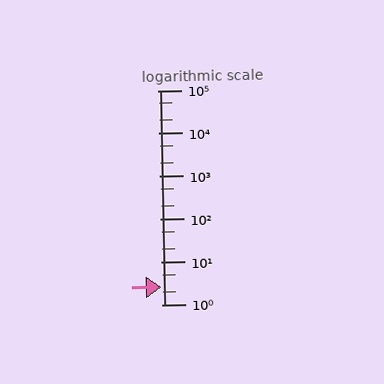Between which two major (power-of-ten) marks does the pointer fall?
The pointer is between 1 and 10.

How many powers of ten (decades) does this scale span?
The scale spans 5 decades, from 1 to 100000.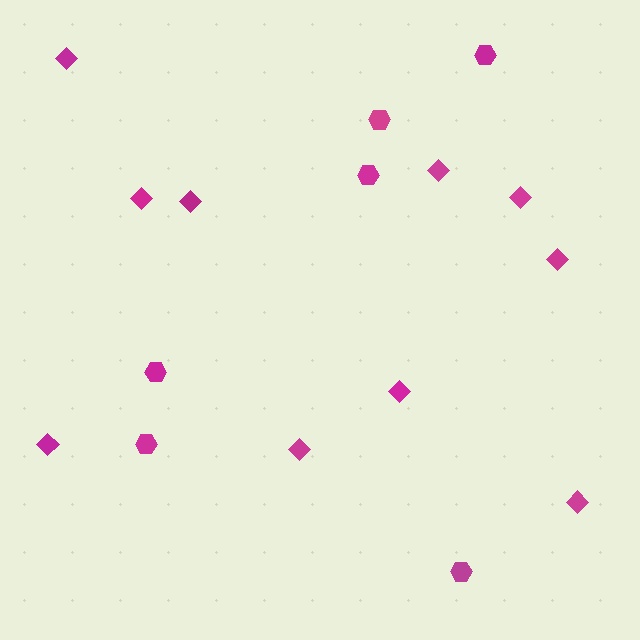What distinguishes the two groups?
There are 2 groups: one group of hexagons (6) and one group of diamonds (10).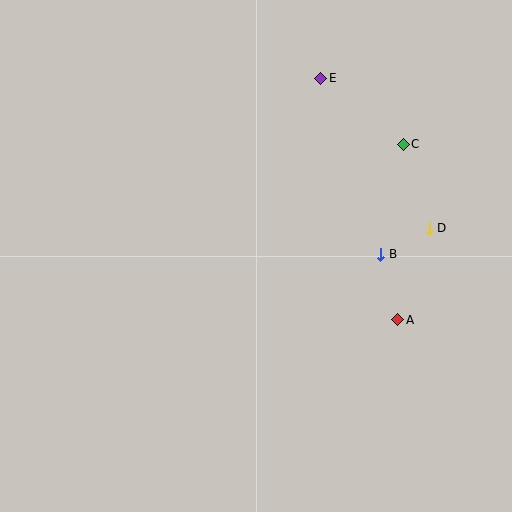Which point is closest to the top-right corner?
Point C is closest to the top-right corner.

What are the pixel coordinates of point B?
Point B is at (381, 254).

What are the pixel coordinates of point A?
Point A is at (398, 320).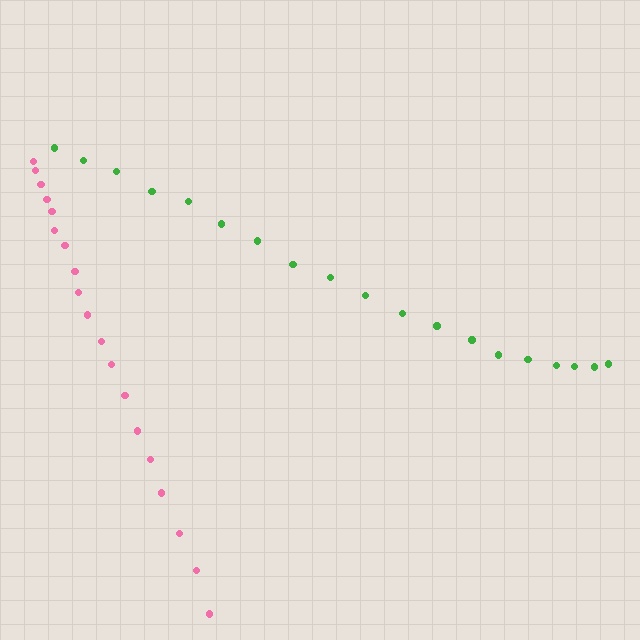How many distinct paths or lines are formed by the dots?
There are 2 distinct paths.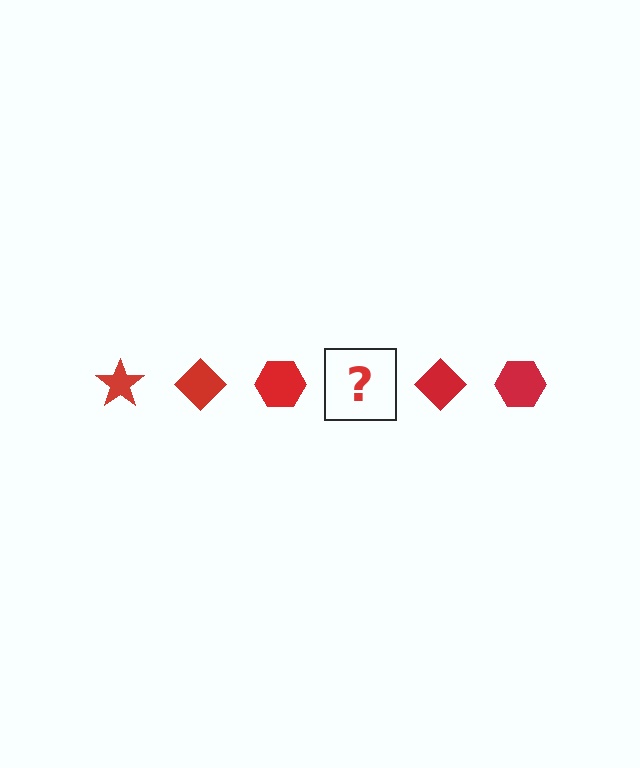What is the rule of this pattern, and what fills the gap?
The rule is that the pattern cycles through star, diamond, hexagon shapes in red. The gap should be filled with a red star.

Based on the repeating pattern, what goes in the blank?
The blank should be a red star.